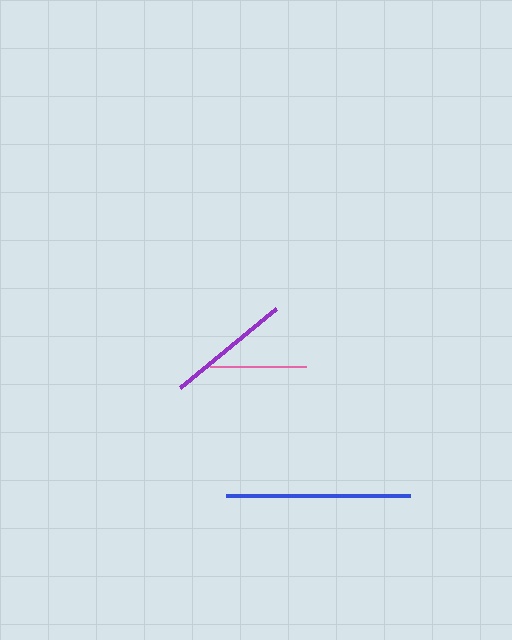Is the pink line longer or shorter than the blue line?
The blue line is longer than the pink line.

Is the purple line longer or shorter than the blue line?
The blue line is longer than the purple line.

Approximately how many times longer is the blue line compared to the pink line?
The blue line is approximately 1.9 times the length of the pink line.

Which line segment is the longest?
The blue line is the longest at approximately 184 pixels.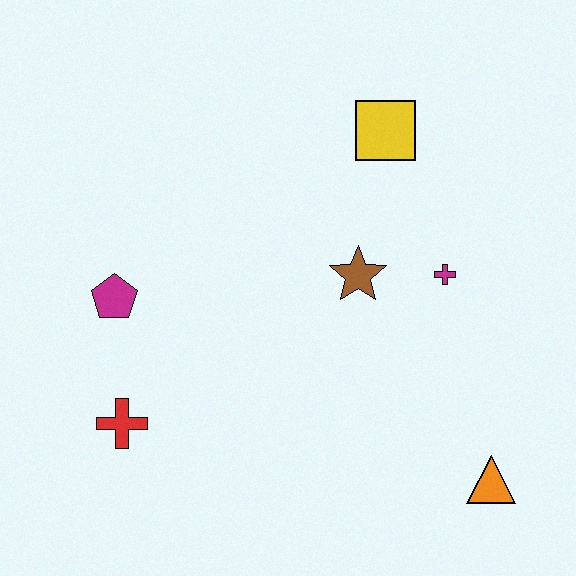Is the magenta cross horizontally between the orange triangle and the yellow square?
Yes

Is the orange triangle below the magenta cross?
Yes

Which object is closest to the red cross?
The magenta pentagon is closest to the red cross.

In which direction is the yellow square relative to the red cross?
The yellow square is above the red cross.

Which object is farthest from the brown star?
The red cross is farthest from the brown star.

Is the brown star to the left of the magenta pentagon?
No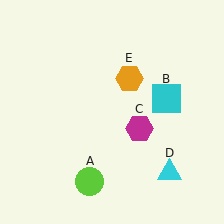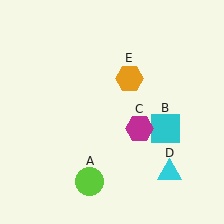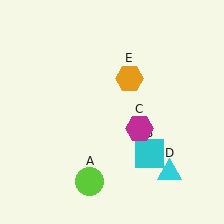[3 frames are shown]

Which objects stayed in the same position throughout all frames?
Lime circle (object A) and magenta hexagon (object C) and cyan triangle (object D) and orange hexagon (object E) remained stationary.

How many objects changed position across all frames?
1 object changed position: cyan square (object B).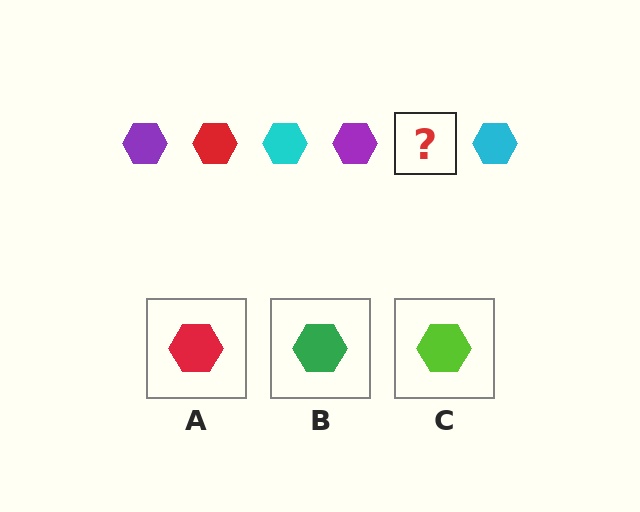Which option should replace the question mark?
Option A.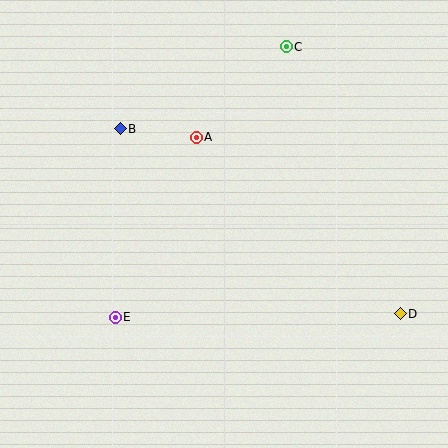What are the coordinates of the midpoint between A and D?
The midpoint between A and D is at (298, 226).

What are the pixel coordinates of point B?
Point B is at (120, 129).